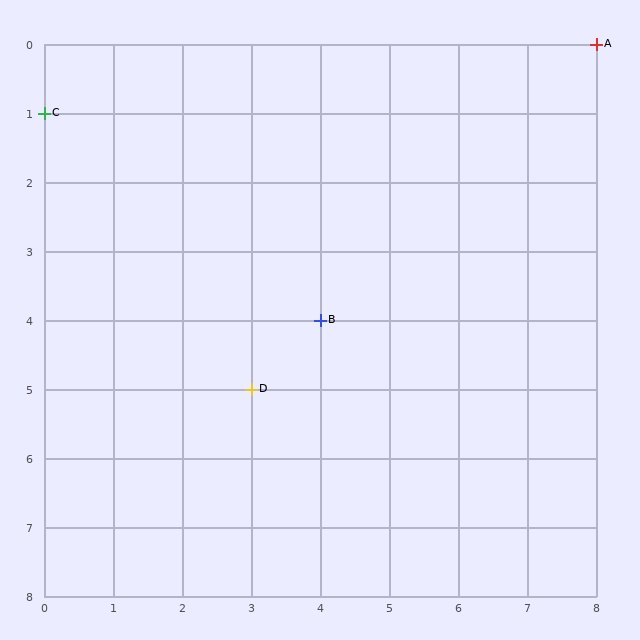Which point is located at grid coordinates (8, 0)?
Point A is at (8, 0).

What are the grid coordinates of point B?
Point B is at grid coordinates (4, 4).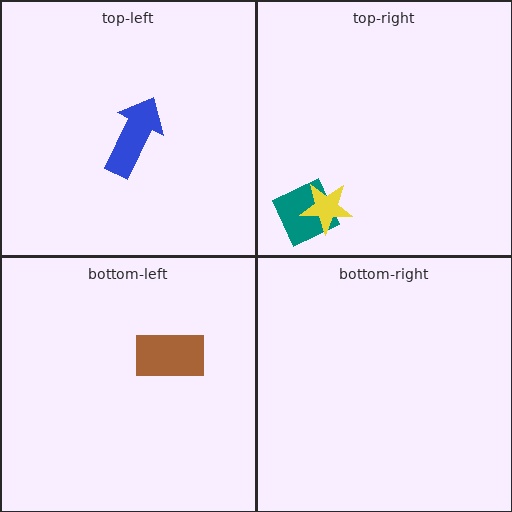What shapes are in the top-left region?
The blue arrow.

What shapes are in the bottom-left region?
The brown rectangle.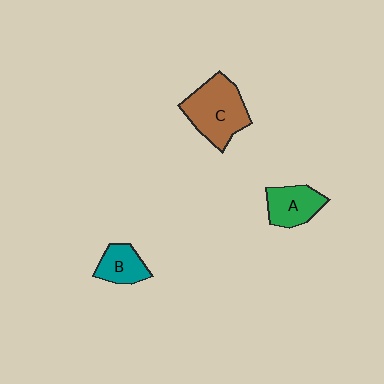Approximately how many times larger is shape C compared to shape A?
Approximately 1.6 times.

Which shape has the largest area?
Shape C (brown).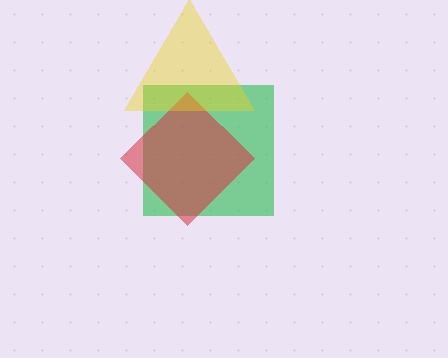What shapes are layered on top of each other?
The layered shapes are: a green square, a red diamond, a yellow triangle.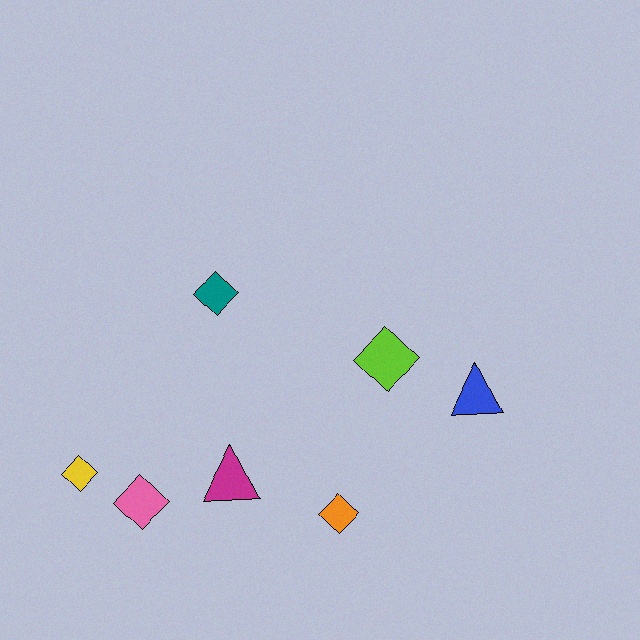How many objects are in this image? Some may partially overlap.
There are 7 objects.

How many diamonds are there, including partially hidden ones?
There are 5 diamonds.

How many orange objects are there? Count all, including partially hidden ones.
There is 1 orange object.